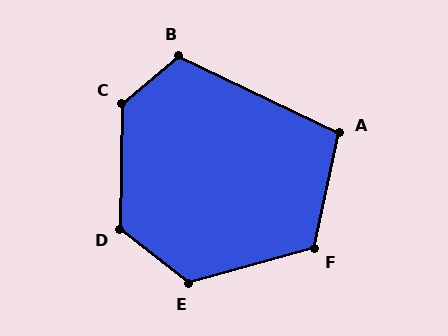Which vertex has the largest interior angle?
C, at approximately 131 degrees.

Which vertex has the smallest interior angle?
A, at approximately 103 degrees.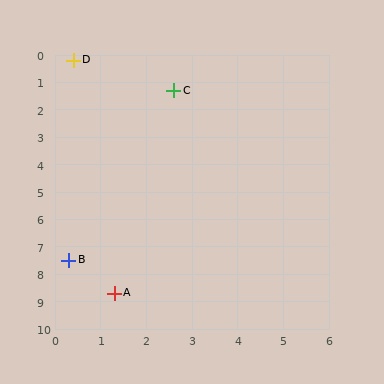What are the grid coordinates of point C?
Point C is at approximately (2.6, 1.3).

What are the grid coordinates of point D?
Point D is at approximately (0.4, 0.2).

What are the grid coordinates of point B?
Point B is at approximately (0.3, 7.5).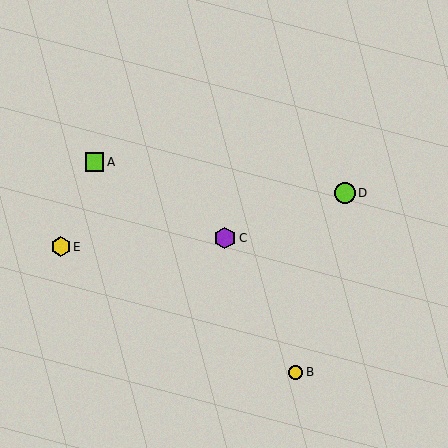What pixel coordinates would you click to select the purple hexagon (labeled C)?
Click at (225, 238) to select the purple hexagon C.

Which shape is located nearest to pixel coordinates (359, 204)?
The lime circle (labeled D) at (345, 193) is nearest to that location.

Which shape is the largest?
The purple hexagon (labeled C) is the largest.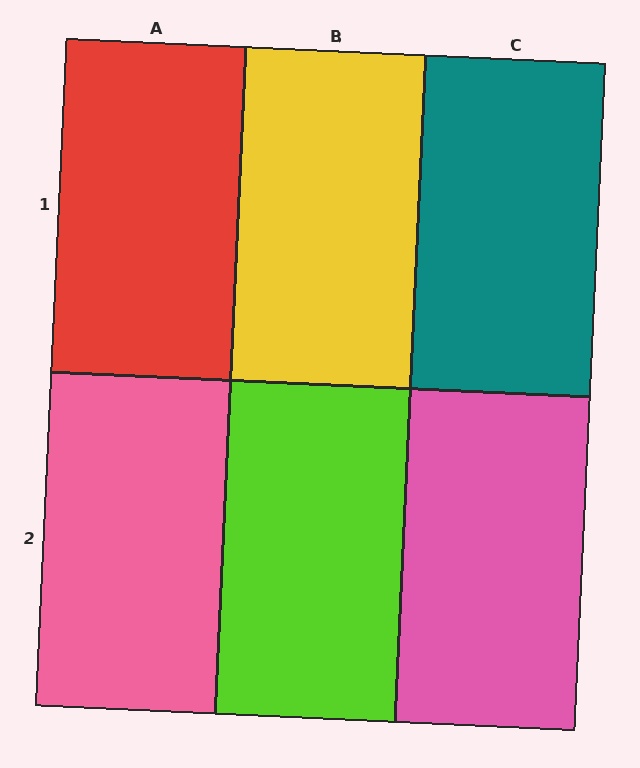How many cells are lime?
1 cell is lime.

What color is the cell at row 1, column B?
Yellow.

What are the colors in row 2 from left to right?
Pink, lime, pink.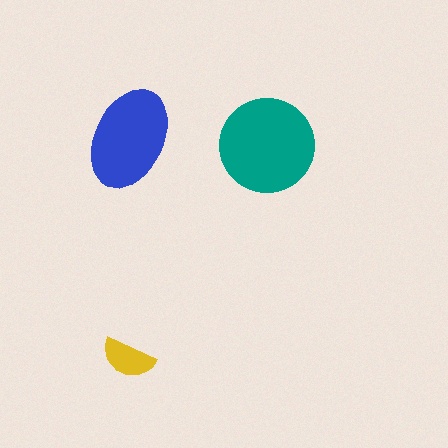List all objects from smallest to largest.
The yellow semicircle, the blue ellipse, the teal circle.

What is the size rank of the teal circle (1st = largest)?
1st.